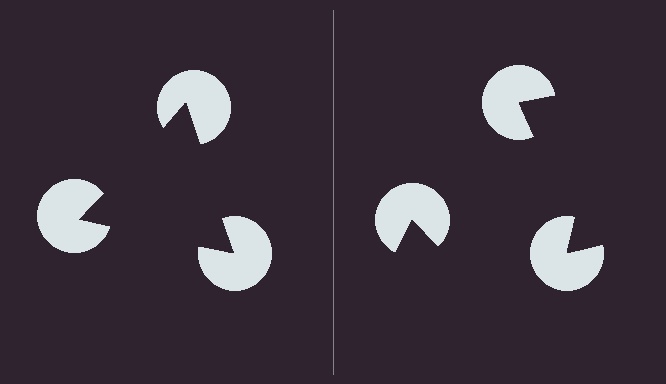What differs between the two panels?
The pac-man discs are positioned identically on both sides; only the wedge orientations differ. On the left they align to a triangle; on the right they are misaligned.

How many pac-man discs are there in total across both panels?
6 — 3 on each side.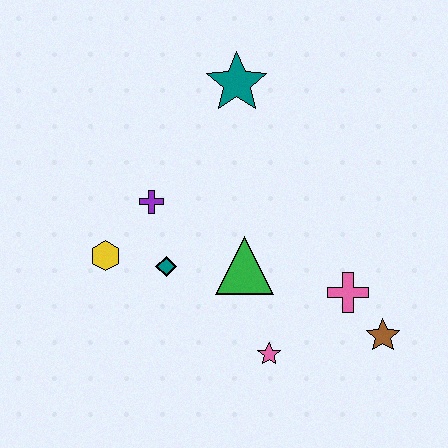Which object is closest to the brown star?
The pink cross is closest to the brown star.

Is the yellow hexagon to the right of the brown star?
No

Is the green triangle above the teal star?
No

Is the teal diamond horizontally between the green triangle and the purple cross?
Yes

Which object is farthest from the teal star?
The brown star is farthest from the teal star.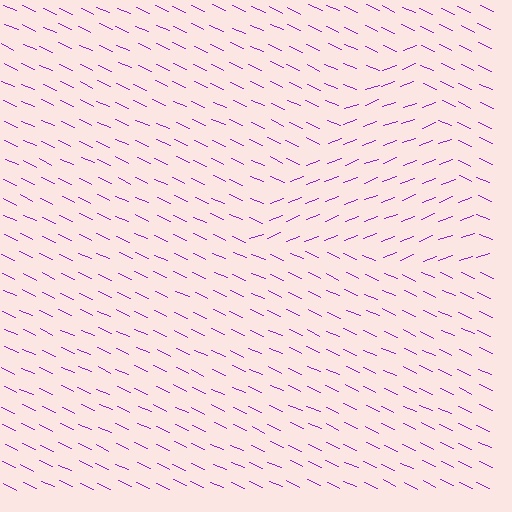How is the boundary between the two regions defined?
The boundary is defined purely by a change in line orientation (approximately 45 degrees difference). All lines are the same color and thickness.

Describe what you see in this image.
The image is filled with small purple line segments. A triangle region in the image has lines oriented differently from the surrounding lines, creating a visible texture boundary.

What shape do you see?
I see a triangle.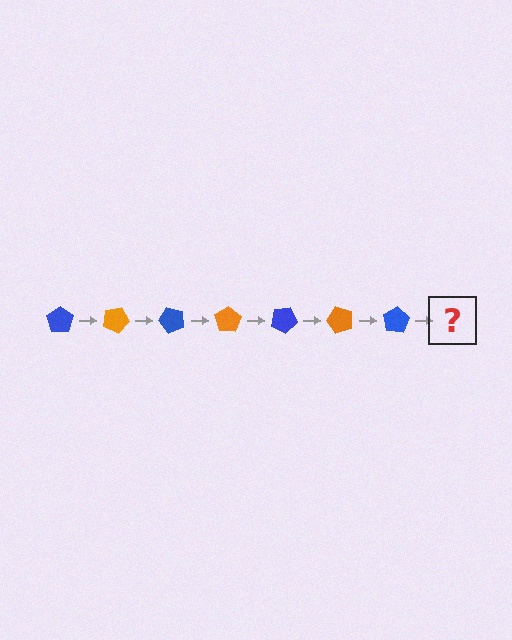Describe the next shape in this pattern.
It should be an orange pentagon, rotated 175 degrees from the start.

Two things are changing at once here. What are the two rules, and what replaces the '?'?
The two rules are that it rotates 25 degrees each step and the color cycles through blue and orange. The '?' should be an orange pentagon, rotated 175 degrees from the start.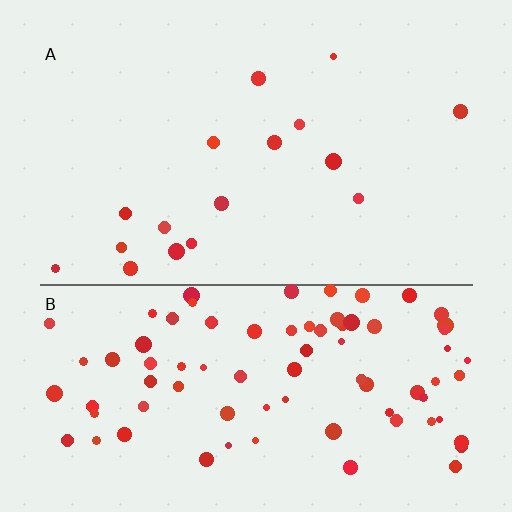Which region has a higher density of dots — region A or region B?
B (the bottom).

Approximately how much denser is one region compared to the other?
Approximately 5.2× — region B over region A.